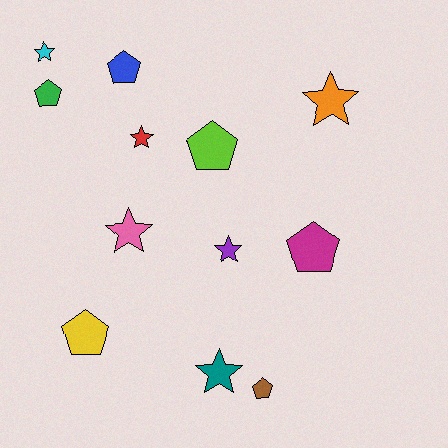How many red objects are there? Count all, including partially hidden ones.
There is 1 red object.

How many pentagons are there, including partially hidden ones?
There are 6 pentagons.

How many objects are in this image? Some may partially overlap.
There are 12 objects.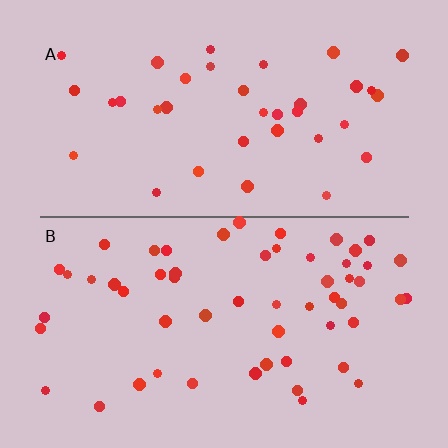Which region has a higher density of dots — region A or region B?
B (the bottom).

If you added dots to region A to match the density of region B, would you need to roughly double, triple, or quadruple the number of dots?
Approximately double.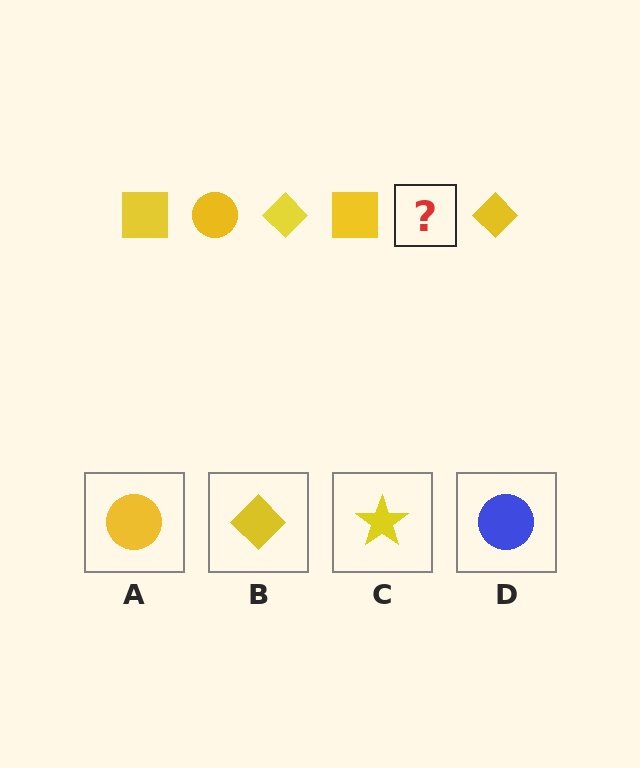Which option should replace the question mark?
Option A.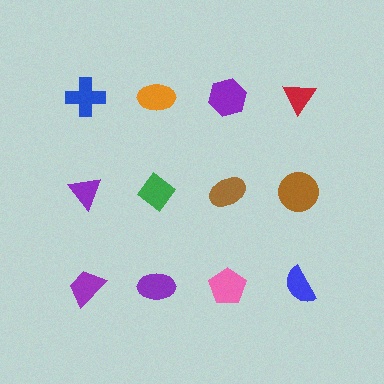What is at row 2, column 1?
A purple triangle.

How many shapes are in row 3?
4 shapes.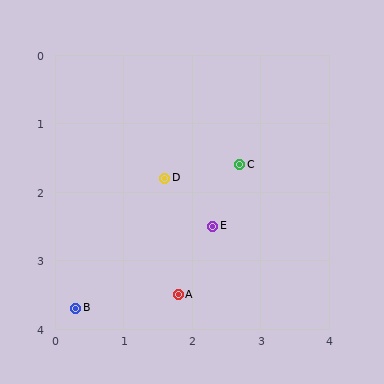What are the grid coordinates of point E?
Point E is at approximately (2.3, 2.5).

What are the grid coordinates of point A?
Point A is at approximately (1.8, 3.5).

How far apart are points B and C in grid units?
Points B and C are about 3.2 grid units apart.